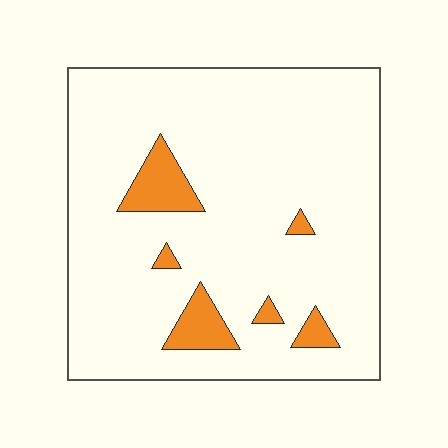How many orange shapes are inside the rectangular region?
6.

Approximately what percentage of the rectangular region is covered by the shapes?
Approximately 10%.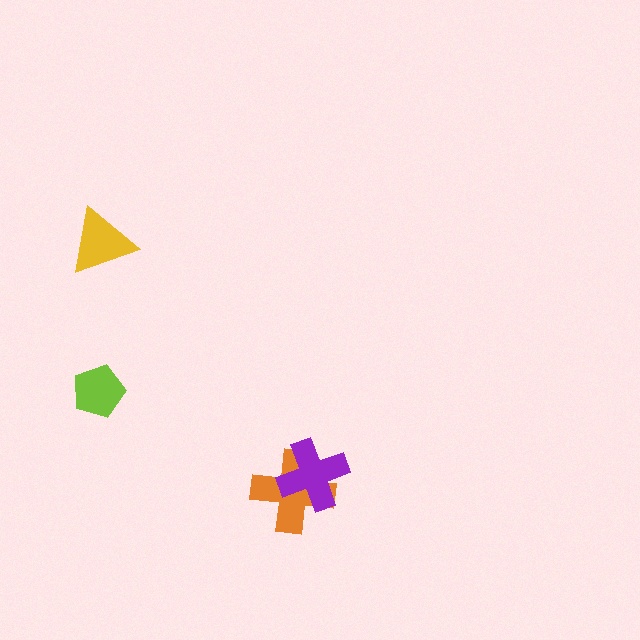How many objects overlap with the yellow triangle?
0 objects overlap with the yellow triangle.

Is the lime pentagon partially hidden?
No, no other shape covers it.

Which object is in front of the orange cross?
The purple cross is in front of the orange cross.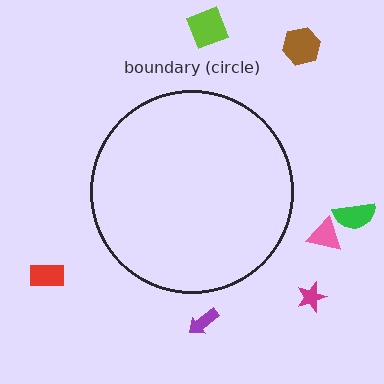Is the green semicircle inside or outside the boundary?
Outside.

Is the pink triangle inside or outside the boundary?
Outside.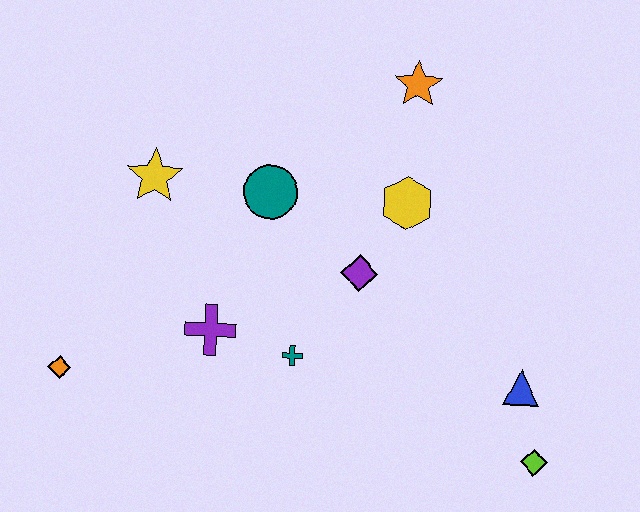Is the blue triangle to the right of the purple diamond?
Yes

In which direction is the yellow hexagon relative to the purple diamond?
The yellow hexagon is above the purple diamond.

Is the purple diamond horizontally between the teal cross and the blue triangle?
Yes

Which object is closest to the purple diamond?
The yellow hexagon is closest to the purple diamond.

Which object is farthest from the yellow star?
The lime diamond is farthest from the yellow star.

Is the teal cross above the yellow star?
No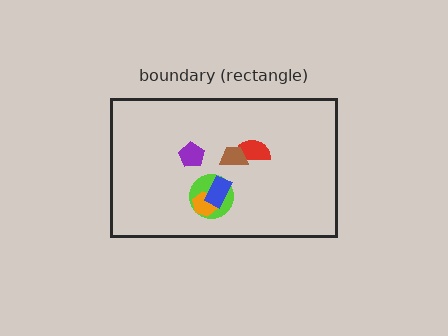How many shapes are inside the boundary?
6 inside, 0 outside.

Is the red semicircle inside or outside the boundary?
Inside.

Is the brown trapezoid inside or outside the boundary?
Inside.